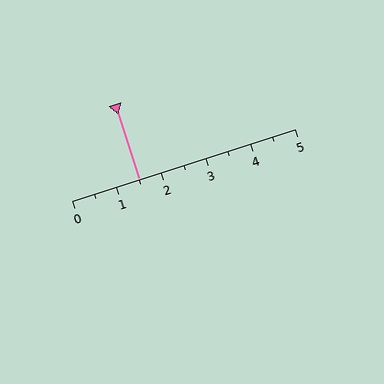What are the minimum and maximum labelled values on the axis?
The axis runs from 0 to 5.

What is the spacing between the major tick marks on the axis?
The major ticks are spaced 1 apart.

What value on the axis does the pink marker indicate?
The marker indicates approximately 1.5.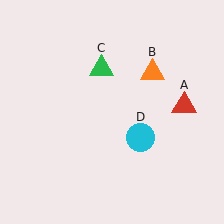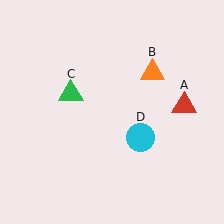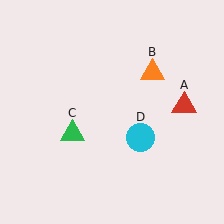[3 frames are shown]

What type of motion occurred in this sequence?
The green triangle (object C) rotated counterclockwise around the center of the scene.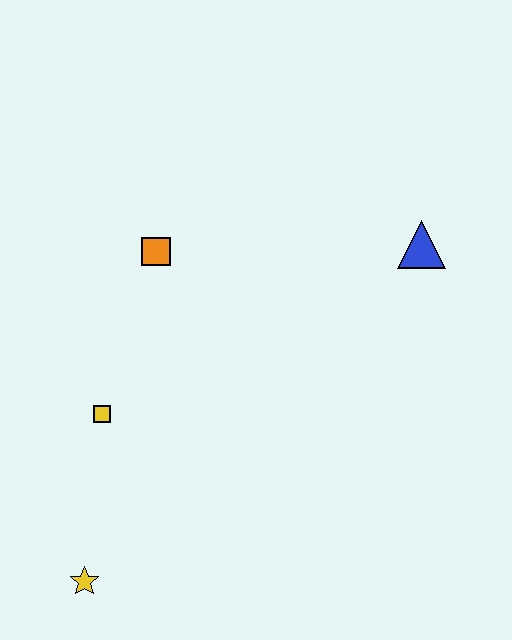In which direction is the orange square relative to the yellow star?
The orange square is above the yellow star.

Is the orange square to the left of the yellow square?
No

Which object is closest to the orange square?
The yellow square is closest to the orange square.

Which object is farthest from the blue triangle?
The yellow star is farthest from the blue triangle.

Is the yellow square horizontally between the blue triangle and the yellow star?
Yes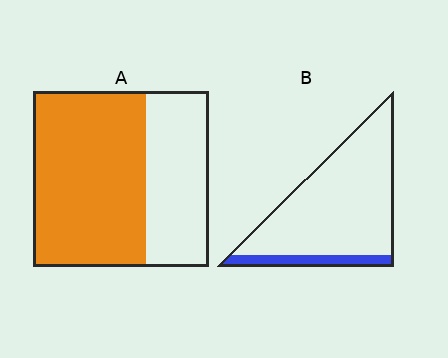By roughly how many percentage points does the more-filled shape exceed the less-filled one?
By roughly 50 percentage points (A over B).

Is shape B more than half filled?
No.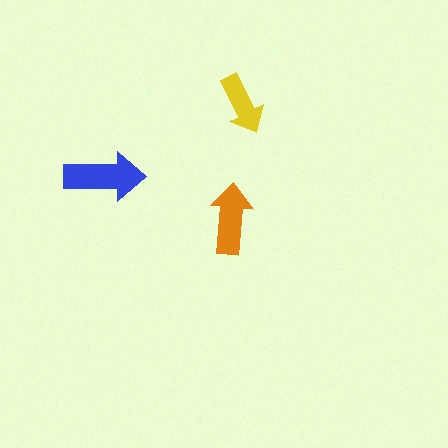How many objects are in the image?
There are 3 objects in the image.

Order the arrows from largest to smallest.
the blue one, the orange one, the yellow one.